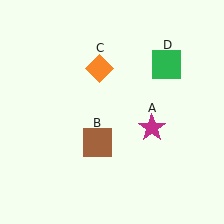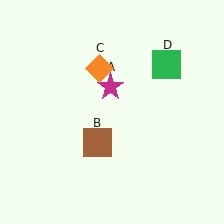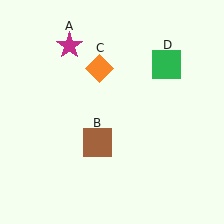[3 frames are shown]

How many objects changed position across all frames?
1 object changed position: magenta star (object A).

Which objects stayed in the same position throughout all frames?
Brown square (object B) and orange diamond (object C) and green square (object D) remained stationary.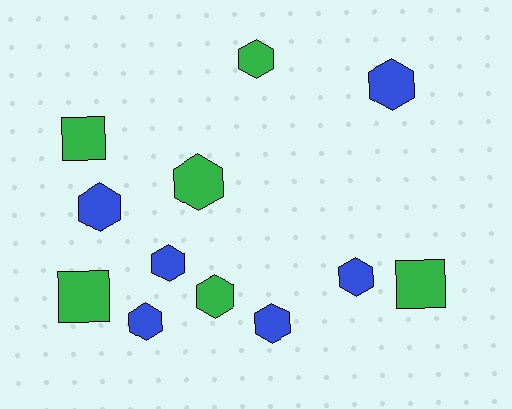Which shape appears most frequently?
Hexagon, with 9 objects.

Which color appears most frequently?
Green, with 6 objects.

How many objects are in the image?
There are 12 objects.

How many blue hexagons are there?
There are 6 blue hexagons.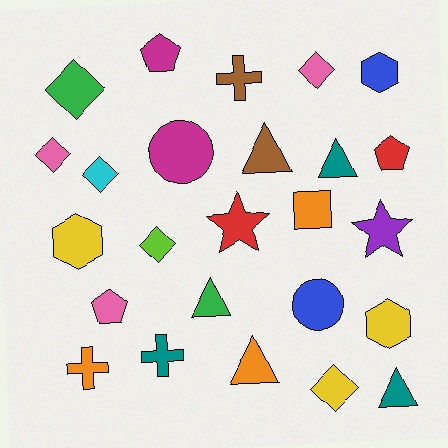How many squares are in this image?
There is 1 square.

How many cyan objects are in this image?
There is 1 cyan object.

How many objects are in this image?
There are 25 objects.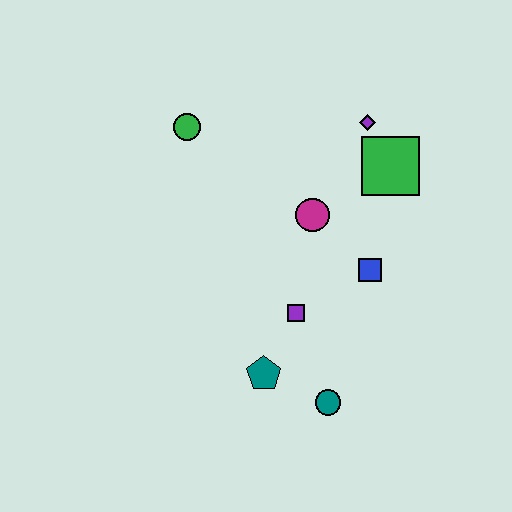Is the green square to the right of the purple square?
Yes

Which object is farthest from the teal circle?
The green circle is farthest from the teal circle.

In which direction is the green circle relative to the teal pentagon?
The green circle is above the teal pentagon.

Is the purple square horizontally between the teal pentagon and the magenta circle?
Yes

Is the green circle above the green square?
Yes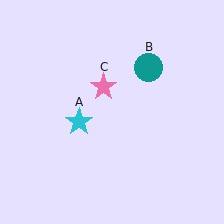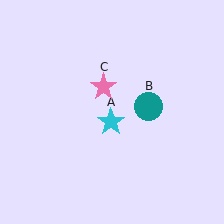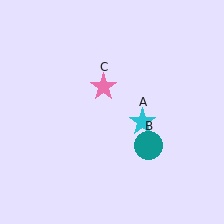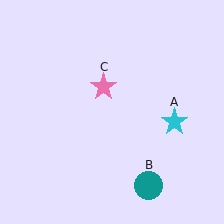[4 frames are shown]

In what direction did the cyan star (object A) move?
The cyan star (object A) moved right.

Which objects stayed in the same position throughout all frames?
Pink star (object C) remained stationary.